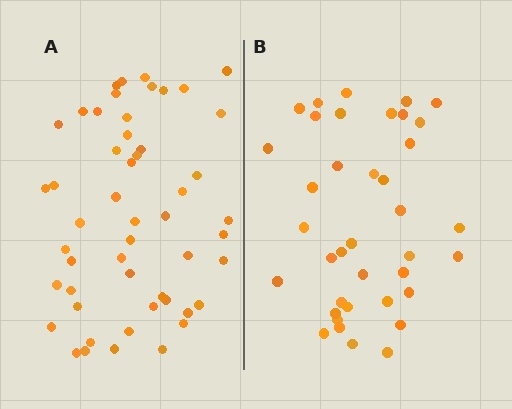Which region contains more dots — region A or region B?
Region A (the left region) has more dots.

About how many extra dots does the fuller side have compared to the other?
Region A has approximately 15 more dots than region B.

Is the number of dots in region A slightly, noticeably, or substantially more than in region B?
Region A has noticeably more, but not dramatically so. The ratio is roughly 1.3 to 1.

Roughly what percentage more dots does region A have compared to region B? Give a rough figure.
About 35% more.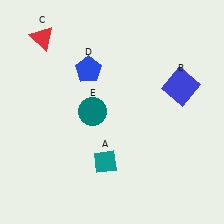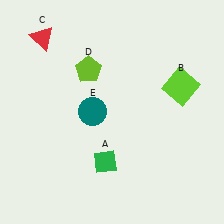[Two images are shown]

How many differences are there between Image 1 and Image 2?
There are 3 differences between the two images.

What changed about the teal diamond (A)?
In Image 1, A is teal. In Image 2, it changed to green.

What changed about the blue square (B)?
In Image 1, B is blue. In Image 2, it changed to lime.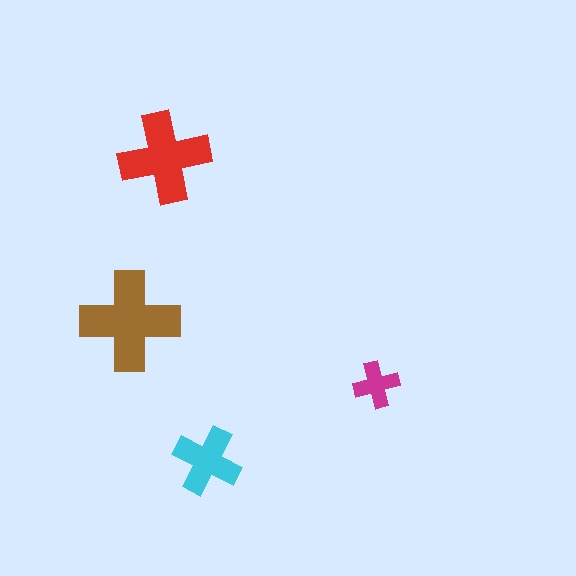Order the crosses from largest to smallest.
the brown one, the red one, the cyan one, the magenta one.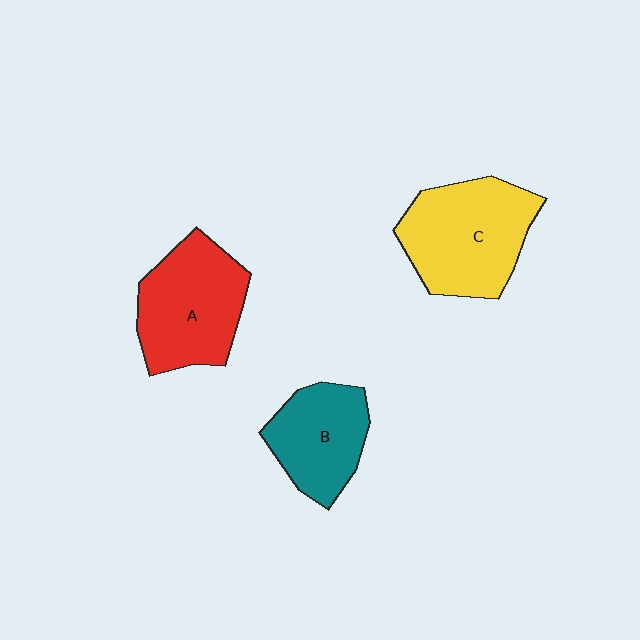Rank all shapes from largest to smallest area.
From largest to smallest: C (yellow), A (red), B (teal).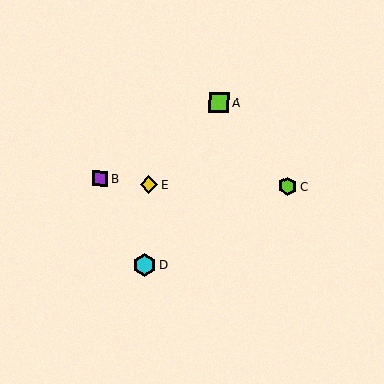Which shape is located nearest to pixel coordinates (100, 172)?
The purple square (labeled B) at (100, 179) is nearest to that location.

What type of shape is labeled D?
Shape D is a cyan hexagon.